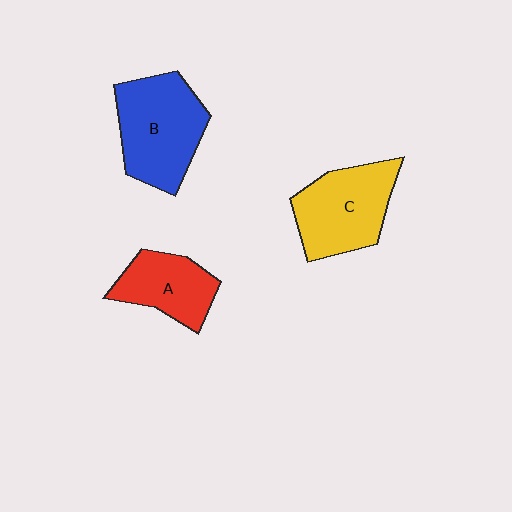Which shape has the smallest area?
Shape A (red).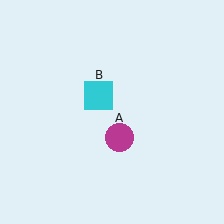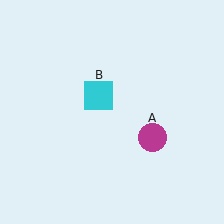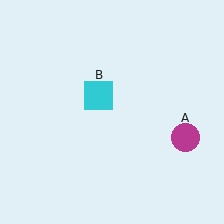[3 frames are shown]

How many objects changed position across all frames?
1 object changed position: magenta circle (object A).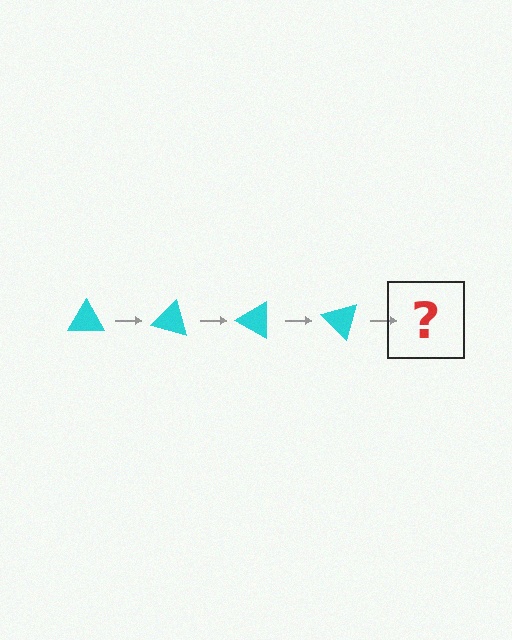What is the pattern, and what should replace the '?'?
The pattern is that the triangle rotates 15 degrees each step. The '?' should be a cyan triangle rotated 60 degrees.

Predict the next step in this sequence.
The next step is a cyan triangle rotated 60 degrees.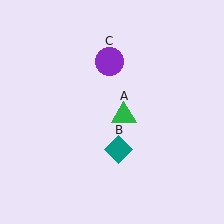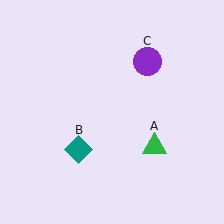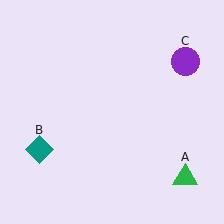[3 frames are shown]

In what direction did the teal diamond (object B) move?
The teal diamond (object B) moved left.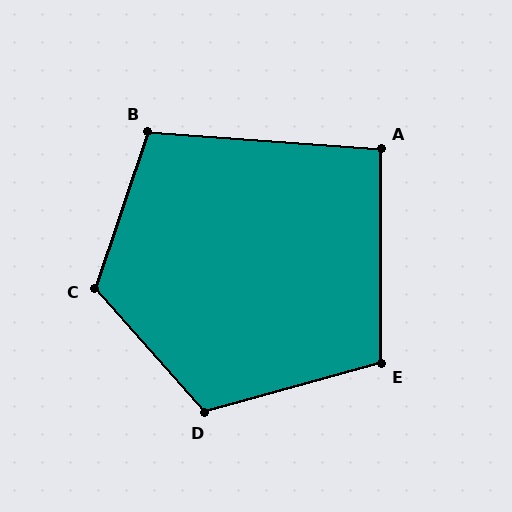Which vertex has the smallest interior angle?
A, at approximately 94 degrees.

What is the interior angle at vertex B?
Approximately 104 degrees (obtuse).